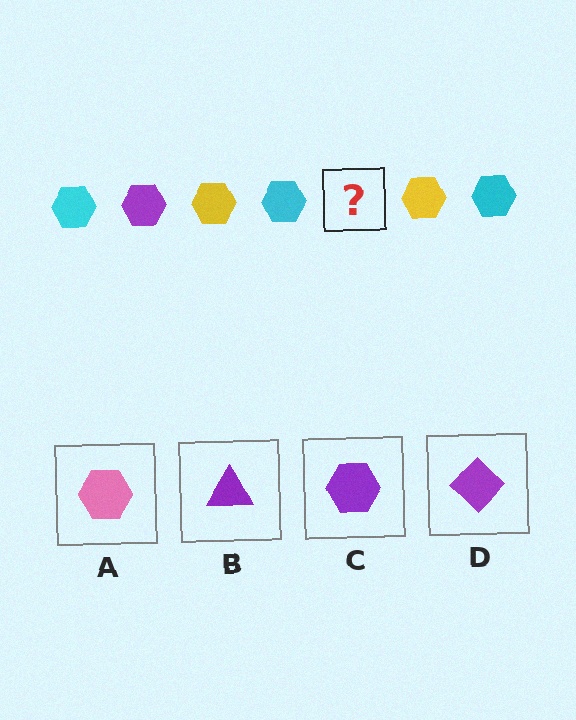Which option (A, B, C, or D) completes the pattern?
C.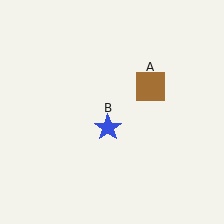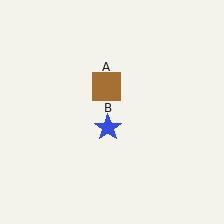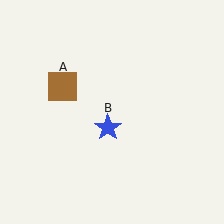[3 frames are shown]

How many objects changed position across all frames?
1 object changed position: brown square (object A).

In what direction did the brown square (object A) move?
The brown square (object A) moved left.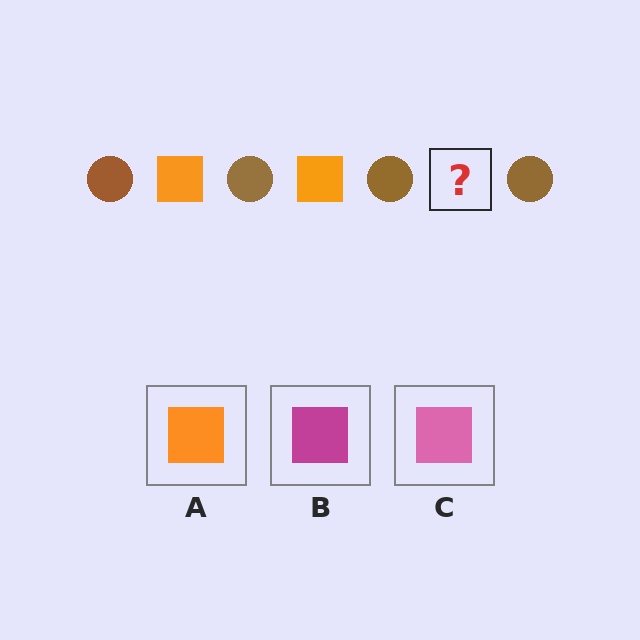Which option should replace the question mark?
Option A.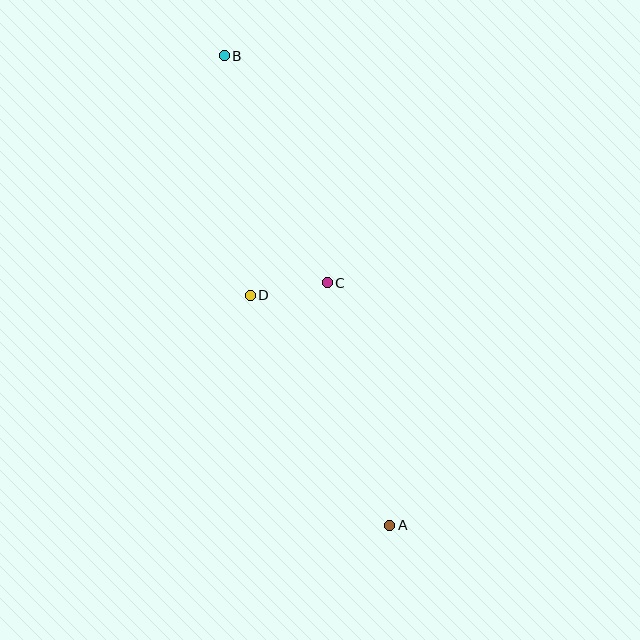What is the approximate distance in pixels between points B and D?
The distance between B and D is approximately 241 pixels.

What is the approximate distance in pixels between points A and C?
The distance between A and C is approximately 250 pixels.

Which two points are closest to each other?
Points C and D are closest to each other.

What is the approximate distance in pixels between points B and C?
The distance between B and C is approximately 249 pixels.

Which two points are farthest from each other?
Points A and B are farthest from each other.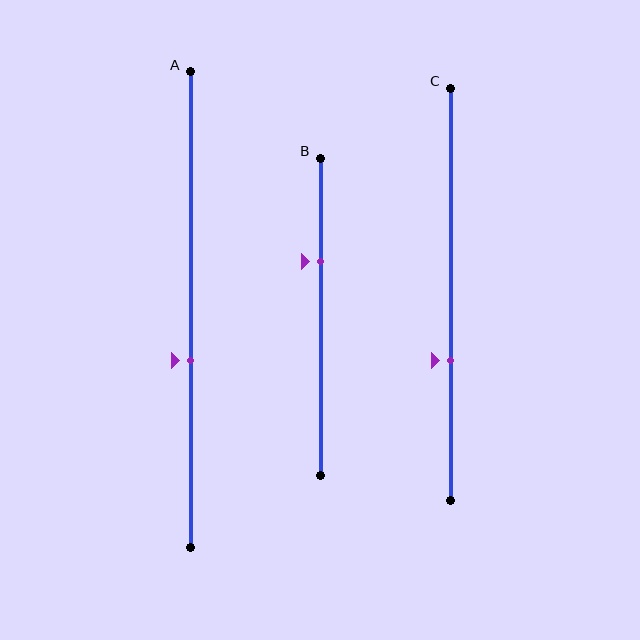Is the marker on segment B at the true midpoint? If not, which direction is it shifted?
No, the marker on segment B is shifted upward by about 17% of the segment length.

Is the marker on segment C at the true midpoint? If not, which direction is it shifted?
No, the marker on segment C is shifted downward by about 16% of the segment length.